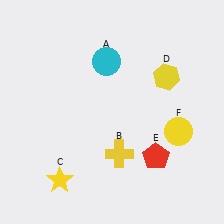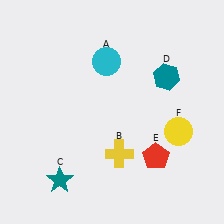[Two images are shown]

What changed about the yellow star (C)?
In Image 1, C is yellow. In Image 2, it changed to teal.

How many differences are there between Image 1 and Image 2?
There are 2 differences between the two images.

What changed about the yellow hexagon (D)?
In Image 1, D is yellow. In Image 2, it changed to teal.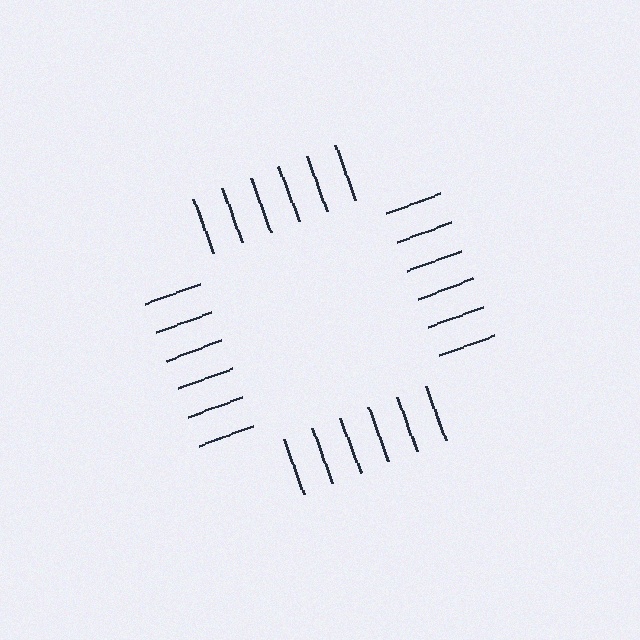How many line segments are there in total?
24 — 6 along each of the 4 edges.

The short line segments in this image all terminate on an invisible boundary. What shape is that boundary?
An illusory square — the line segments terminate on its edges but no continuous stroke is drawn.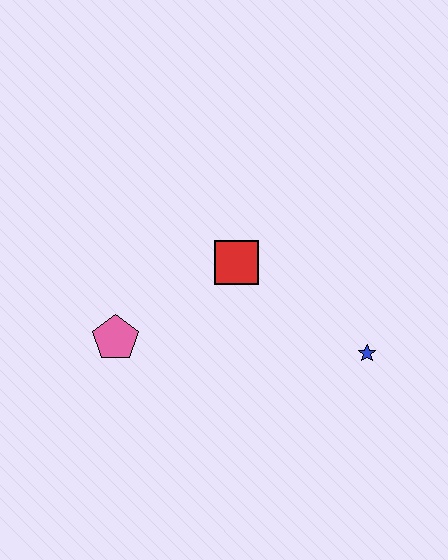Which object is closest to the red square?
The pink pentagon is closest to the red square.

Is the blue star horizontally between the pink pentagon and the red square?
No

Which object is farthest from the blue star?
The pink pentagon is farthest from the blue star.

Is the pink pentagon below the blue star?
No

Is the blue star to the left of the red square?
No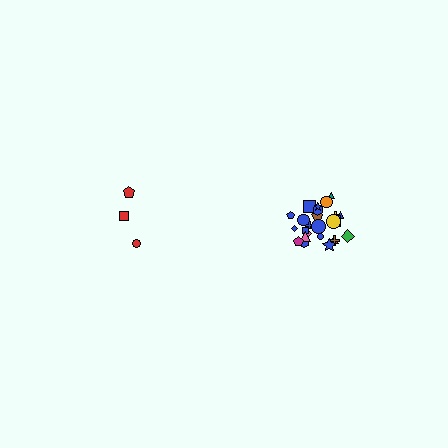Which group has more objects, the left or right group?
The right group.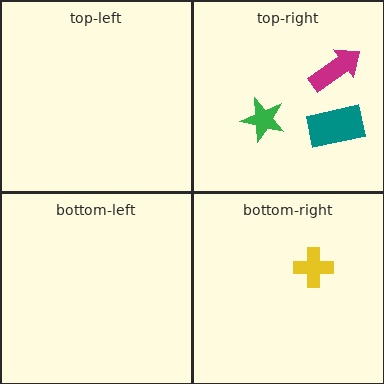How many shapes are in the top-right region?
3.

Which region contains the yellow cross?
The bottom-right region.